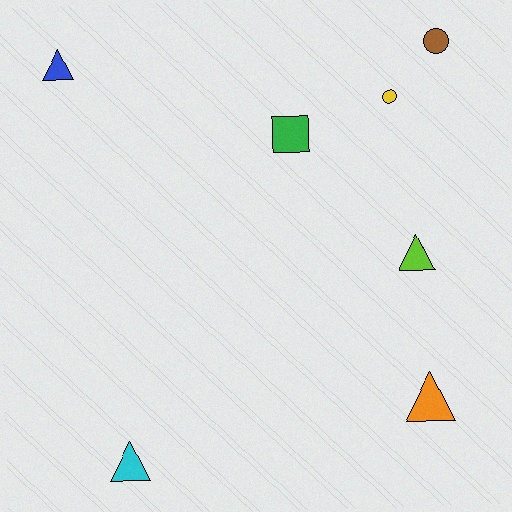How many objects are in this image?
There are 7 objects.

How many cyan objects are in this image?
There is 1 cyan object.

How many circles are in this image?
There are 2 circles.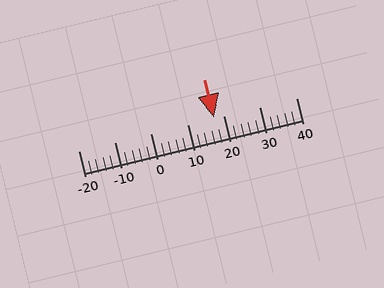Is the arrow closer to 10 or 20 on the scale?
The arrow is closer to 20.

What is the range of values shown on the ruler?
The ruler shows values from -20 to 40.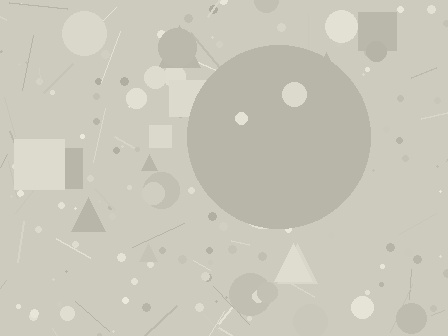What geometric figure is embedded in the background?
A circle is embedded in the background.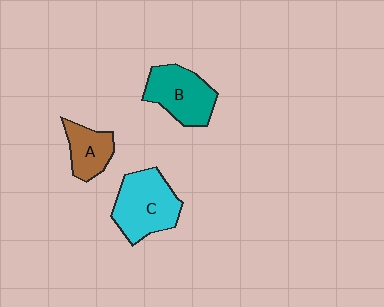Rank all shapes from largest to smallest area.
From largest to smallest: C (cyan), B (teal), A (brown).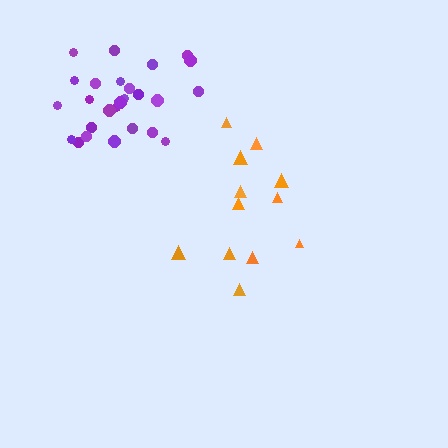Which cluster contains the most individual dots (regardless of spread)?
Purple (26).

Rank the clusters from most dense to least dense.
purple, orange.